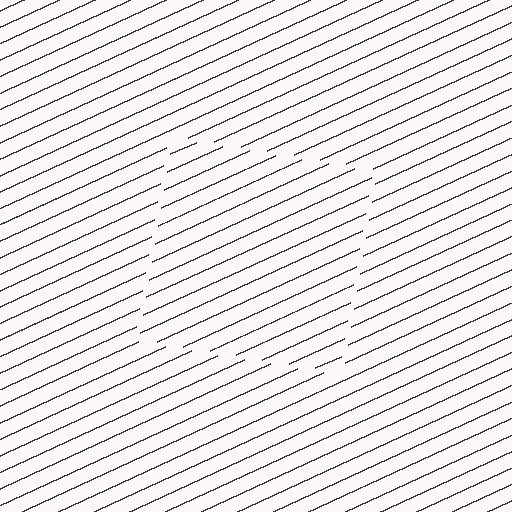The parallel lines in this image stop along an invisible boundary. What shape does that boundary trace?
An illusory square. The interior of the shape contains the same grating, shifted by half a period — the contour is defined by the phase discontinuity where line-ends from the inner and outer gratings abut.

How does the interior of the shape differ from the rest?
The interior of the shape contains the same grating, shifted by half a period — the contour is defined by the phase discontinuity where line-ends from the inner and outer gratings abut.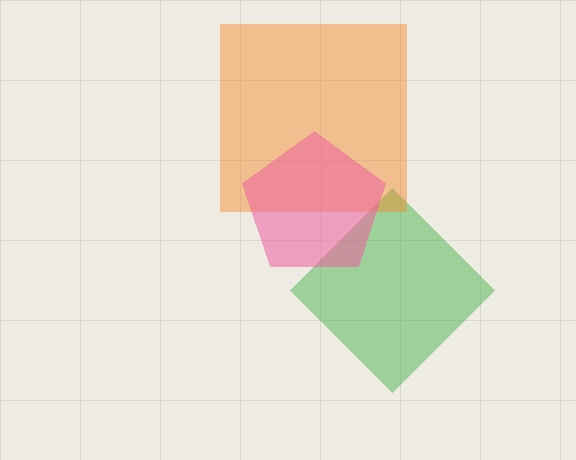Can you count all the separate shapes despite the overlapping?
Yes, there are 3 separate shapes.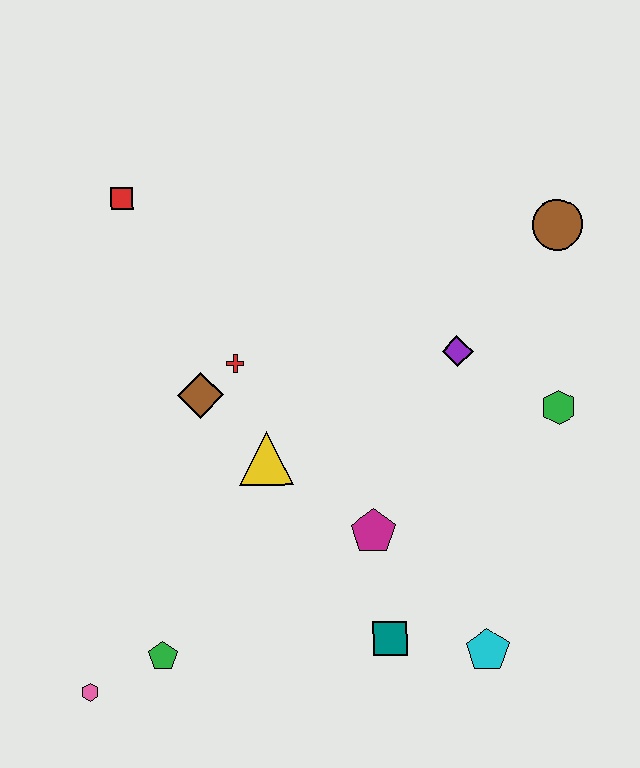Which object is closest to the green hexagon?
The purple diamond is closest to the green hexagon.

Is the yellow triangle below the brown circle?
Yes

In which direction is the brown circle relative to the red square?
The brown circle is to the right of the red square.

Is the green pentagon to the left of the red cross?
Yes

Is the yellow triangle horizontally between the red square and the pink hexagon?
No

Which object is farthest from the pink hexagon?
The brown circle is farthest from the pink hexagon.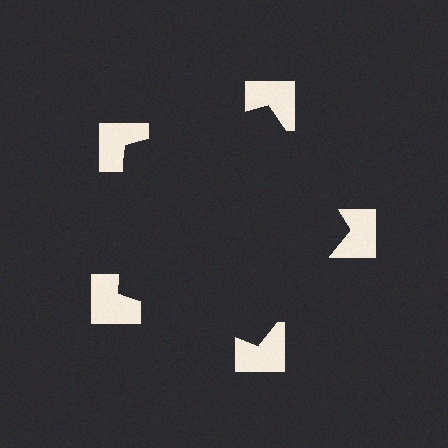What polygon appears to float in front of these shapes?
An illusory pentagon — its edges are inferred from the aligned wedge cuts in the notched squares, not physically drawn.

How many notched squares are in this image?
There are 5 — one at each vertex of the illusory pentagon.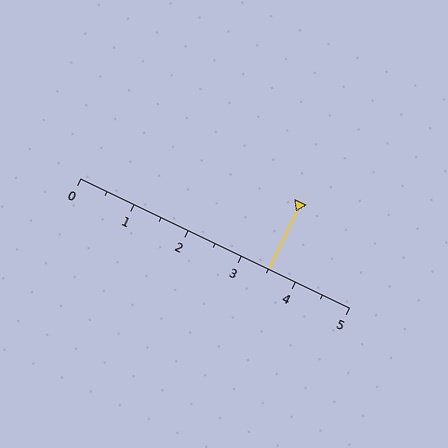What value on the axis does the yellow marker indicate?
The marker indicates approximately 3.5.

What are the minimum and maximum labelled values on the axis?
The axis runs from 0 to 5.